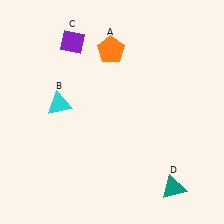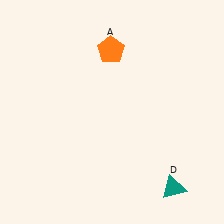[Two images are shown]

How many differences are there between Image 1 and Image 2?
There are 2 differences between the two images.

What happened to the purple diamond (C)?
The purple diamond (C) was removed in Image 2. It was in the top-left area of Image 1.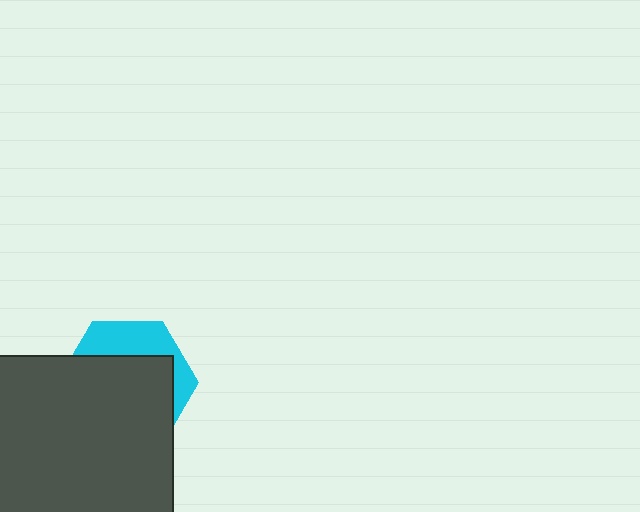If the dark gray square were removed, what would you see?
You would see the complete cyan hexagon.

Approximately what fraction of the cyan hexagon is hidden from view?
Roughly 69% of the cyan hexagon is hidden behind the dark gray square.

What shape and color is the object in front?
The object in front is a dark gray square.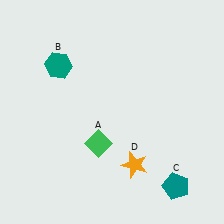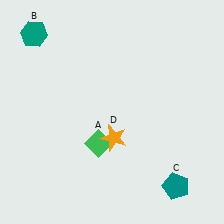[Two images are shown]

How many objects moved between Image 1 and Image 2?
2 objects moved between the two images.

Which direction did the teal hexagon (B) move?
The teal hexagon (B) moved up.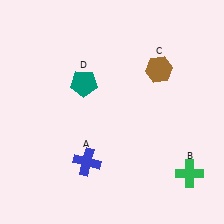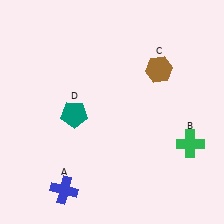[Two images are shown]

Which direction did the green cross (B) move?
The green cross (B) moved up.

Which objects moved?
The objects that moved are: the blue cross (A), the green cross (B), the teal pentagon (D).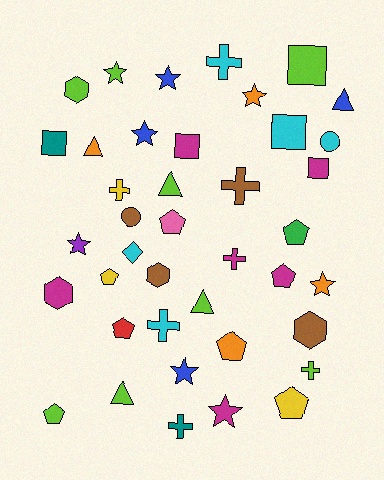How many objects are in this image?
There are 40 objects.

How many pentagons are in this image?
There are 8 pentagons.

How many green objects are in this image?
There is 1 green object.